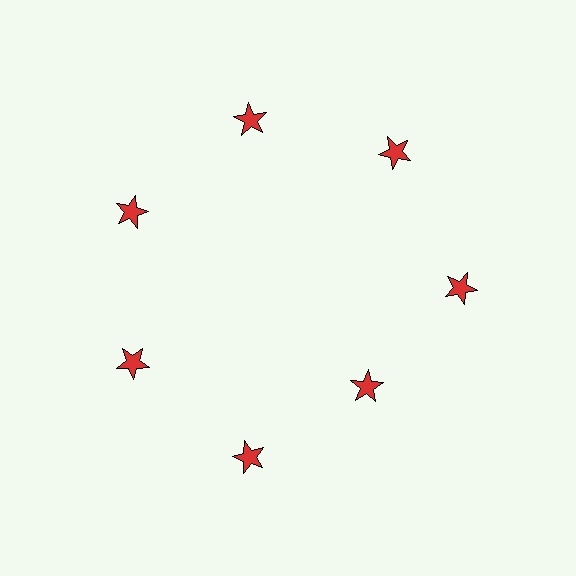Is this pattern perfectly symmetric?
No. The 7 red stars are arranged in a ring, but one element near the 5 o'clock position is pulled inward toward the center, breaking the 7-fold rotational symmetry.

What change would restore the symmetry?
The symmetry would be restored by moving it outward, back onto the ring so that all 7 stars sit at equal angles and equal distance from the center.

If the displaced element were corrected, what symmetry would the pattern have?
It would have 7-fold rotational symmetry — the pattern would map onto itself every 51 degrees.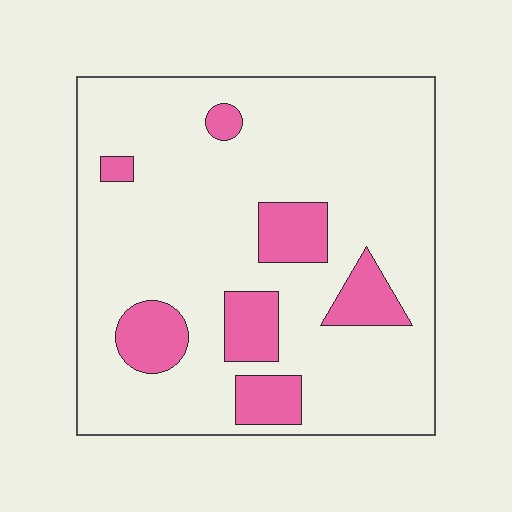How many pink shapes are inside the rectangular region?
7.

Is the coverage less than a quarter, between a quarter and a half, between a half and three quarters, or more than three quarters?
Less than a quarter.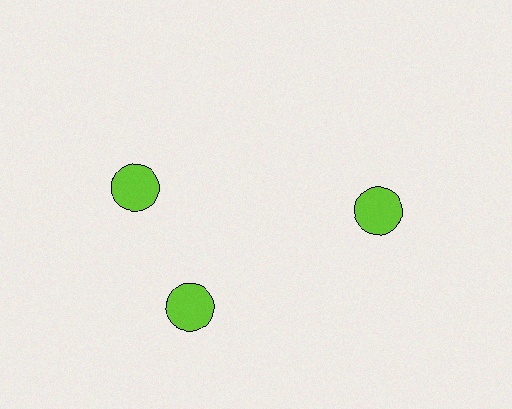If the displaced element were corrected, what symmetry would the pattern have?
It would have 3-fold rotational symmetry — the pattern would map onto itself every 120 degrees.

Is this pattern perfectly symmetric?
No. The 3 lime circles are arranged in a ring, but one element near the 11 o'clock position is rotated out of alignment along the ring, breaking the 3-fold rotational symmetry.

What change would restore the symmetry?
The symmetry would be restored by rotating it back into even spacing with its neighbors so that all 3 circles sit at equal angles and equal distance from the center.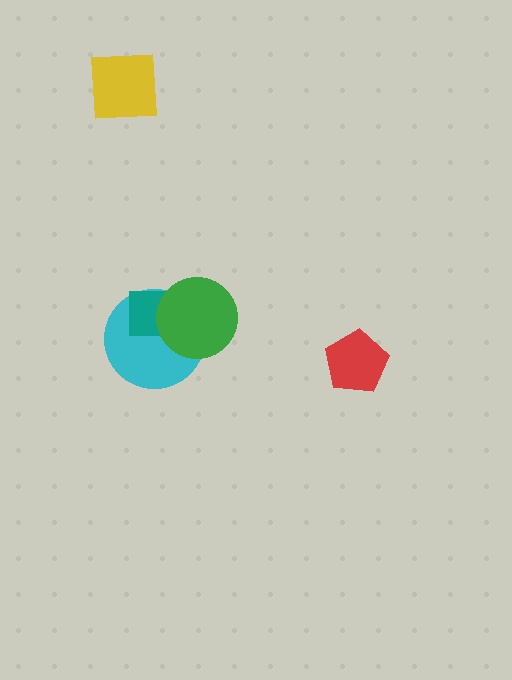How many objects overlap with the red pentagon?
0 objects overlap with the red pentagon.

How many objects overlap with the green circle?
2 objects overlap with the green circle.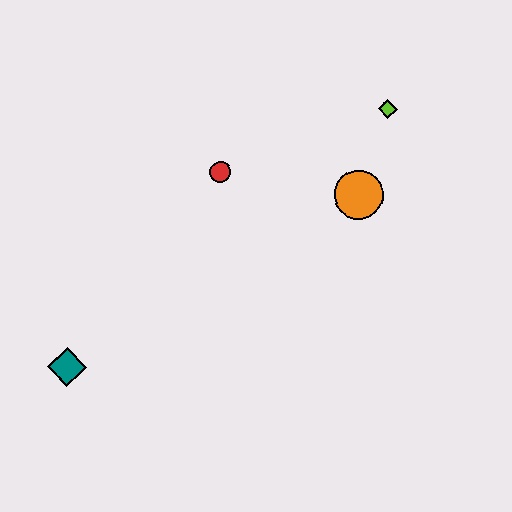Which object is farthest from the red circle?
The teal diamond is farthest from the red circle.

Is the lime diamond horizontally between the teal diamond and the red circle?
No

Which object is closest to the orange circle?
The lime diamond is closest to the orange circle.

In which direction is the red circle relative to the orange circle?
The red circle is to the left of the orange circle.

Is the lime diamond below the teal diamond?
No